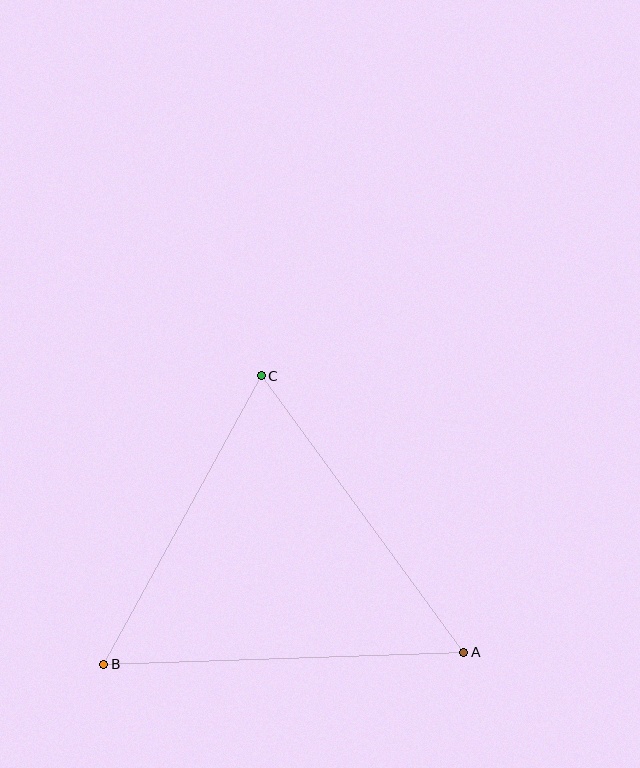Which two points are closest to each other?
Points B and C are closest to each other.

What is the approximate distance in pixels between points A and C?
The distance between A and C is approximately 343 pixels.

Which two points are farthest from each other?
Points A and B are farthest from each other.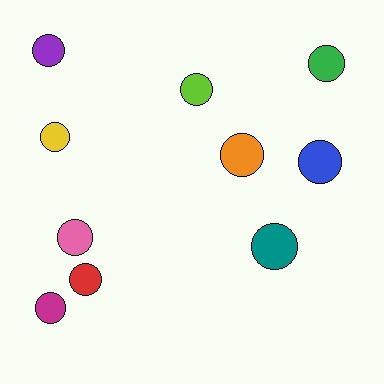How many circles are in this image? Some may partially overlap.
There are 10 circles.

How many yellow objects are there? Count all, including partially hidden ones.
There is 1 yellow object.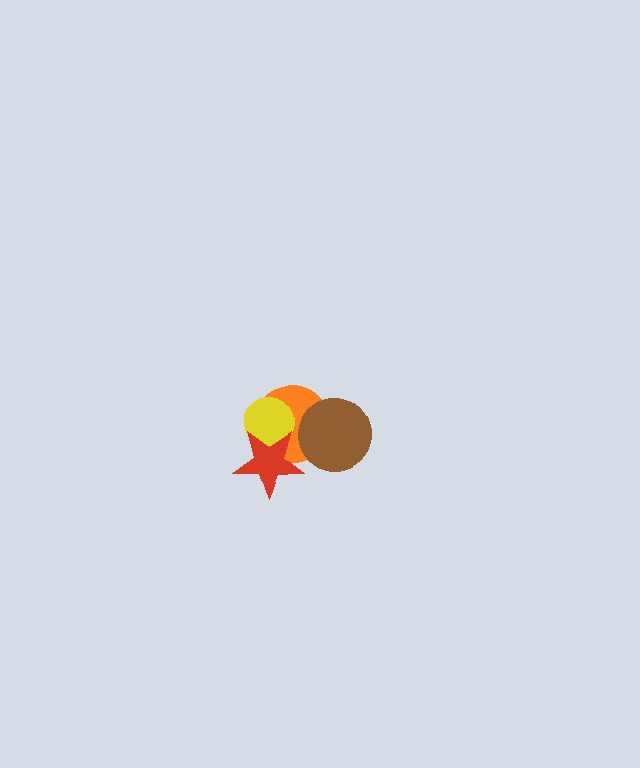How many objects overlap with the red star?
2 objects overlap with the red star.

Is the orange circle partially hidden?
Yes, it is partially covered by another shape.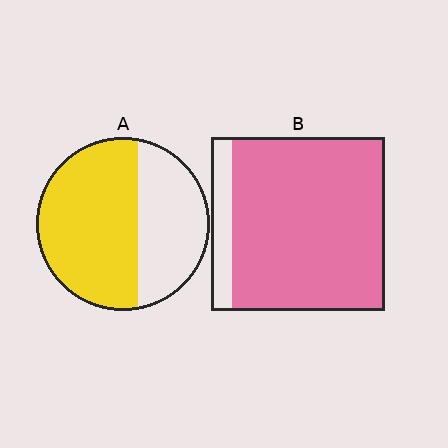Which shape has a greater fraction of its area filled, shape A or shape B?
Shape B.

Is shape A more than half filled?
Yes.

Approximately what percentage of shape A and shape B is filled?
A is approximately 60% and B is approximately 90%.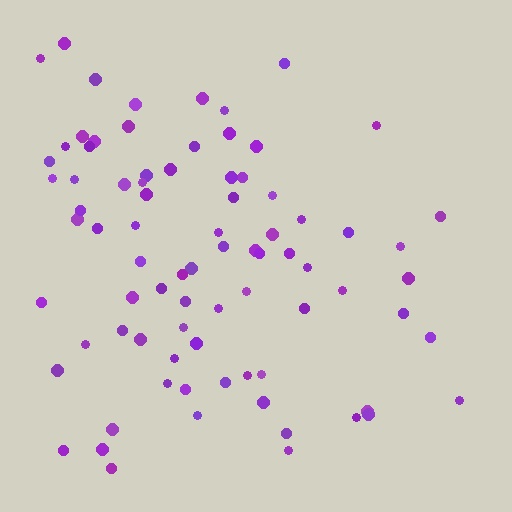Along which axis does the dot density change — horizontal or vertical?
Horizontal.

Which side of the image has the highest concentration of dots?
The left.